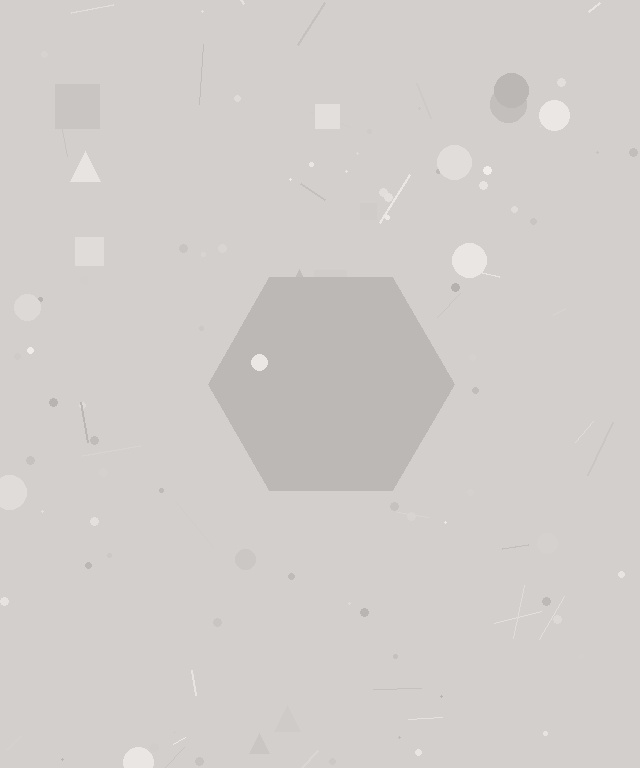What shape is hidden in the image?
A hexagon is hidden in the image.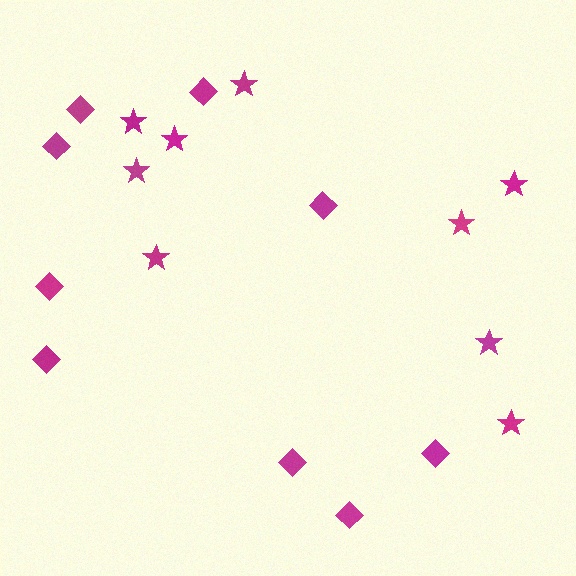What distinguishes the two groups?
There are 2 groups: one group of diamonds (9) and one group of stars (9).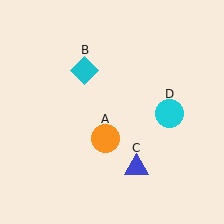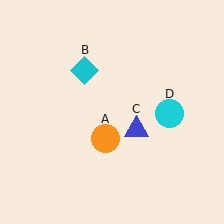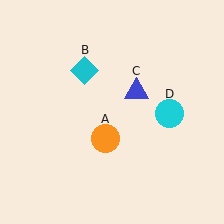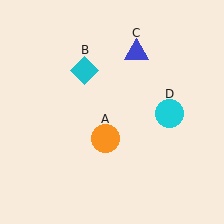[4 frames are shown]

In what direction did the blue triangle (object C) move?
The blue triangle (object C) moved up.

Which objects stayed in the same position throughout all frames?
Orange circle (object A) and cyan diamond (object B) and cyan circle (object D) remained stationary.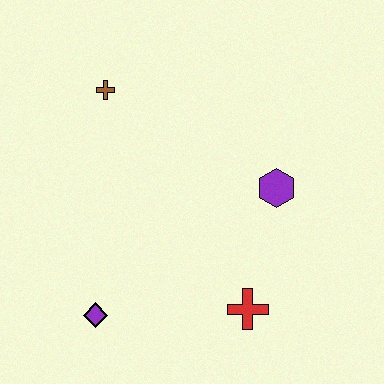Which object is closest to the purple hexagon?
The red cross is closest to the purple hexagon.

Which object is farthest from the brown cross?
The red cross is farthest from the brown cross.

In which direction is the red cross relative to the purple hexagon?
The red cross is below the purple hexagon.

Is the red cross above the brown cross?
No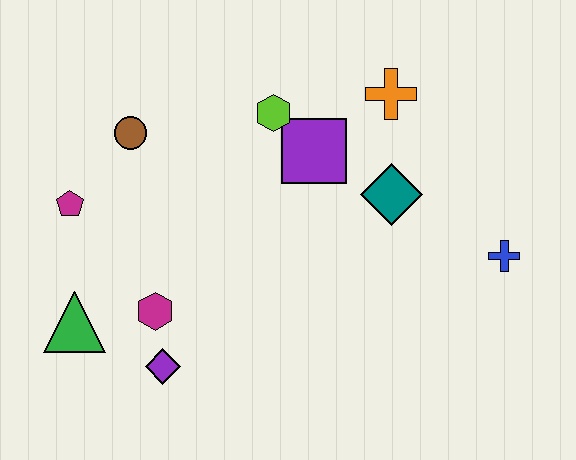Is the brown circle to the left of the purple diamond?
Yes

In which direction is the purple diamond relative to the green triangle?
The purple diamond is to the right of the green triangle.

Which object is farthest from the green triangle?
The blue cross is farthest from the green triangle.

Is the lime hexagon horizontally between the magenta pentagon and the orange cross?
Yes